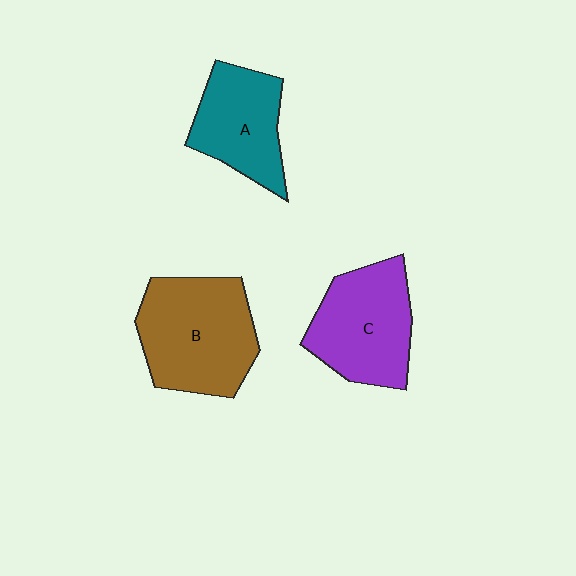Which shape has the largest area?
Shape B (brown).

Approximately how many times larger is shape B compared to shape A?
Approximately 1.4 times.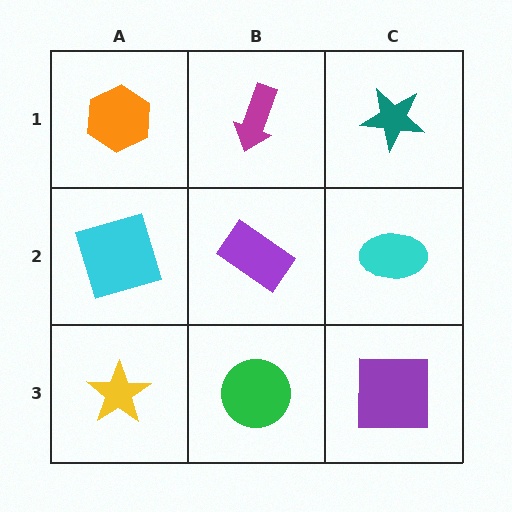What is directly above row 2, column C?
A teal star.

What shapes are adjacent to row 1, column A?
A cyan square (row 2, column A), a magenta arrow (row 1, column B).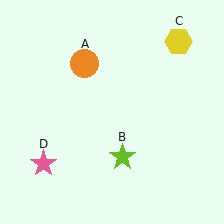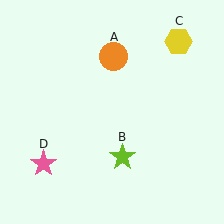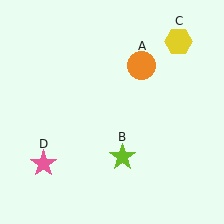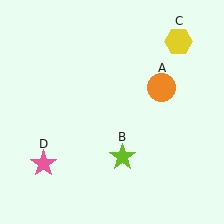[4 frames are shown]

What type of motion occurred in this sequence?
The orange circle (object A) rotated clockwise around the center of the scene.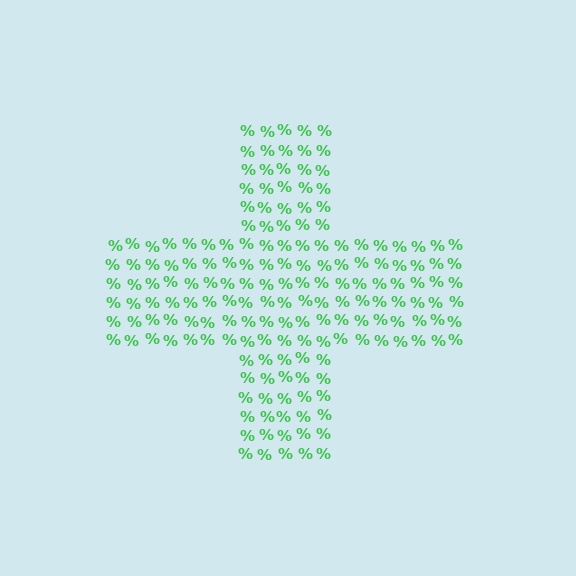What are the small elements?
The small elements are percent signs.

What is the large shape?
The large shape is a cross.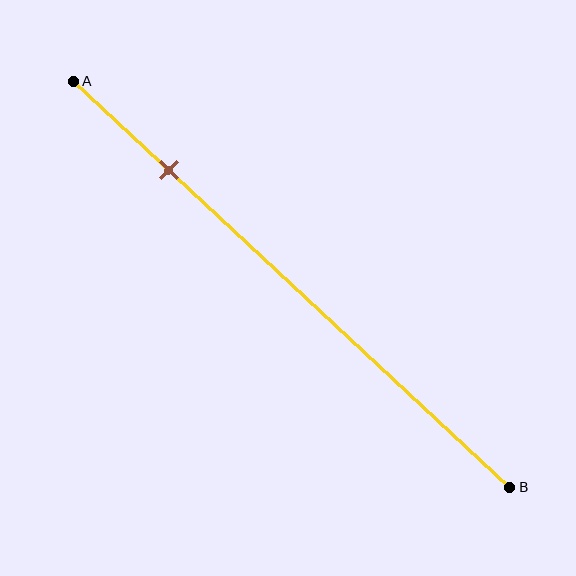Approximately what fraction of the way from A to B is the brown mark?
The brown mark is approximately 20% of the way from A to B.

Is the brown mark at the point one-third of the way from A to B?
No, the mark is at about 20% from A, not at the 33% one-third point.